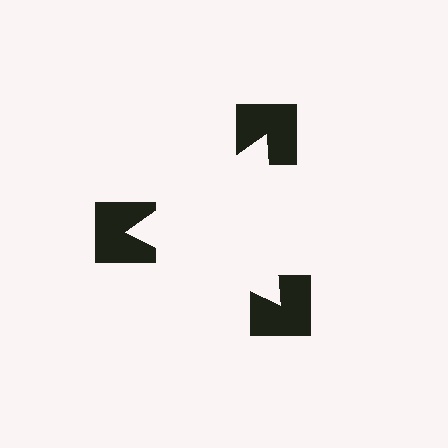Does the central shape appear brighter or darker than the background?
It typically appears slightly brighter than the background, even though no actual brightness change is drawn.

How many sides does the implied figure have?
3 sides.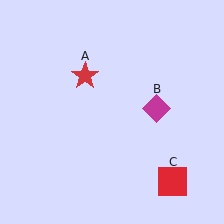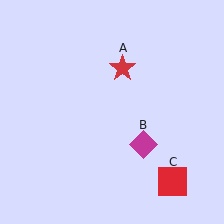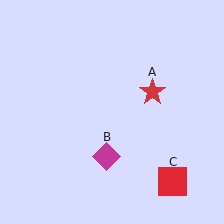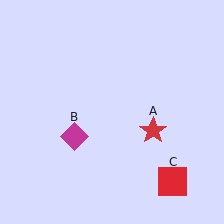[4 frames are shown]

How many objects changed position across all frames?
2 objects changed position: red star (object A), magenta diamond (object B).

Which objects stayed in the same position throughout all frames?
Red square (object C) remained stationary.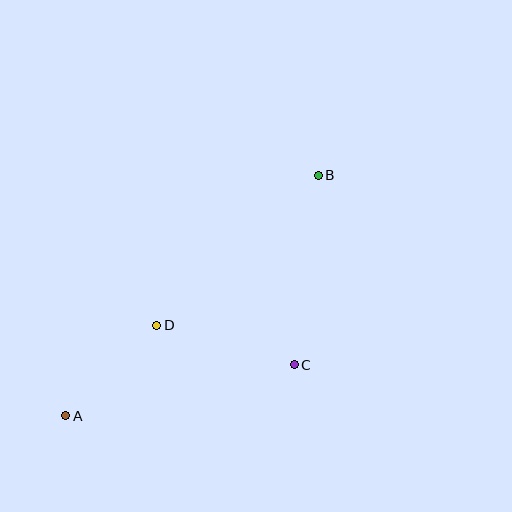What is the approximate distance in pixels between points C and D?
The distance between C and D is approximately 143 pixels.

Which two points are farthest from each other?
Points A and B are farthest from each other.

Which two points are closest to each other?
Points A and D are closest to each other.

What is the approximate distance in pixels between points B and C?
The distance between B and C is approximately 191 pixels.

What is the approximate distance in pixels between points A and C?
The distance between A and C is approximately 234 pixels.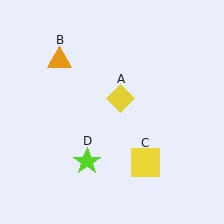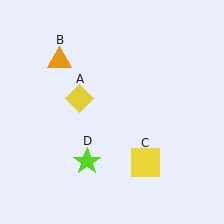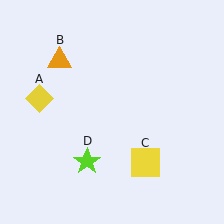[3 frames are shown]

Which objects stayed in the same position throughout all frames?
Orange triangle (object B) and yellow square (object C) and lime star (object D) remained stationary.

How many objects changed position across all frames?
1 object changed position: yellow diamond (object A).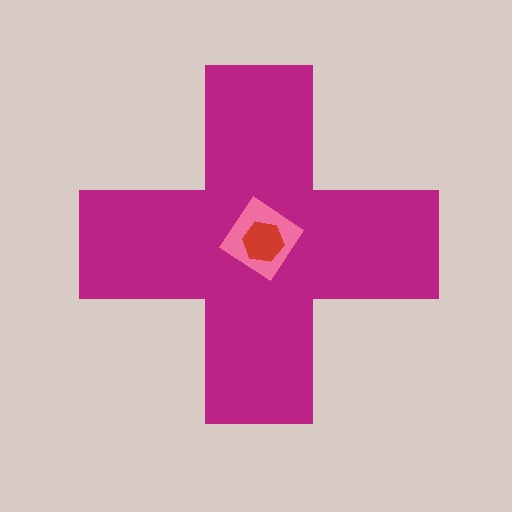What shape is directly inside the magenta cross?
The pink diamond.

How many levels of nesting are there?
3.